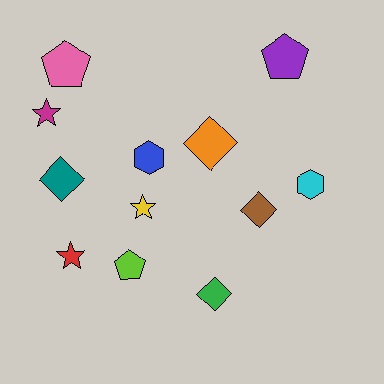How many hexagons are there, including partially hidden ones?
There are 2 hexagons.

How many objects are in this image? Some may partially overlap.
There are 12 objects.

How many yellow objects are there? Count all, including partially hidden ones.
There is 1 yellow object.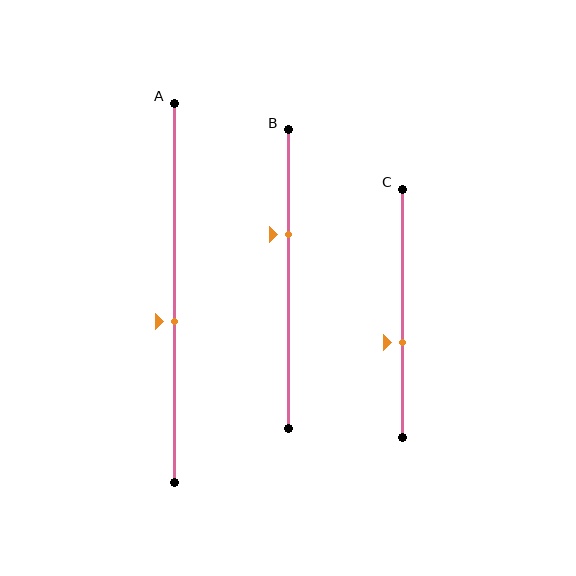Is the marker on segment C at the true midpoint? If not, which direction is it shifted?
No, the marker on segment C is shifted downward by about 12% of the segment length.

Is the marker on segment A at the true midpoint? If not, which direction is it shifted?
No, the marker on segment A is shifted downward by about 7% of the segment length.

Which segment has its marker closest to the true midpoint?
Segment A has its marker closest to the true midpoint.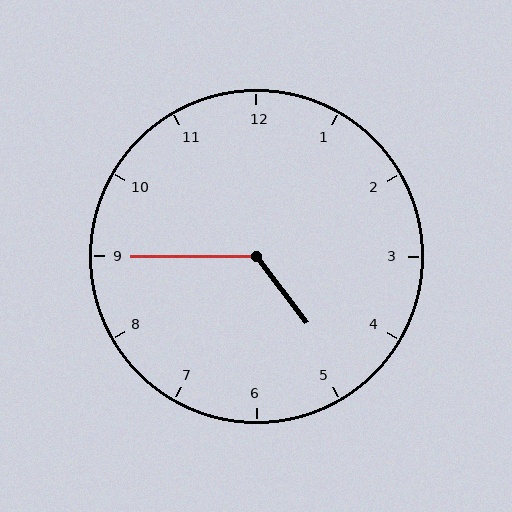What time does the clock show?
4:45.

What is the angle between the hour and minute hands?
Approximately 128 degrees.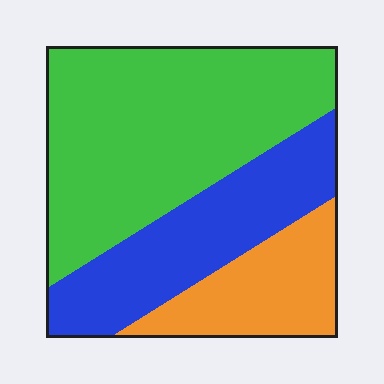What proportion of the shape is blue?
Blue covers around 30% of the shape.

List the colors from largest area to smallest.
From largest to smallest: green, blue, orange.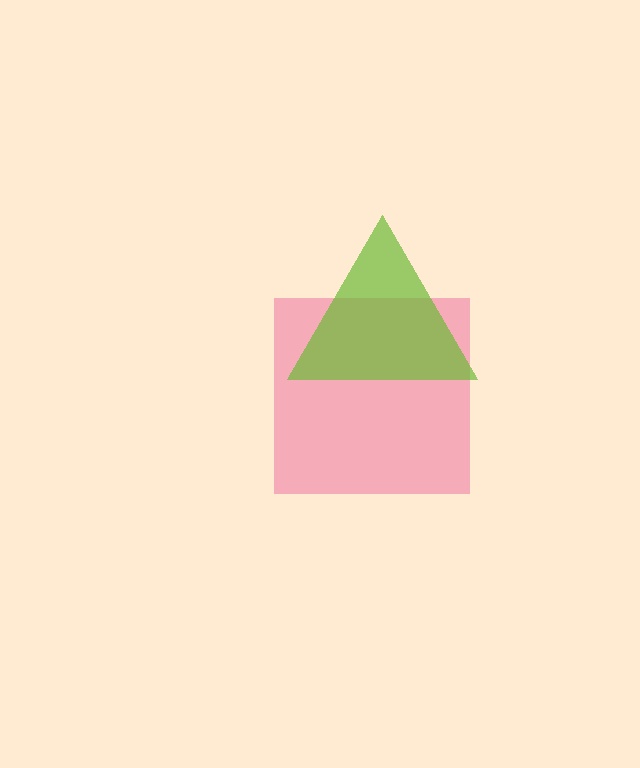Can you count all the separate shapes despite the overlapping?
Yes, there are 2 separate shapes.